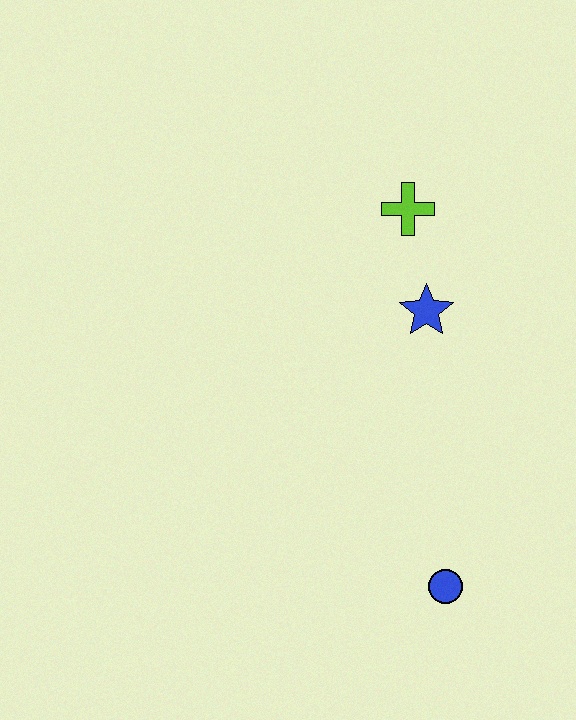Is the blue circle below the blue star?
Yes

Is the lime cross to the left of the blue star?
Yes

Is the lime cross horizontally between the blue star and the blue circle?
No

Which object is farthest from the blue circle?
The lime cross is farthest from the blue circle.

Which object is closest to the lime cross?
The blue star is closest to the lime cross.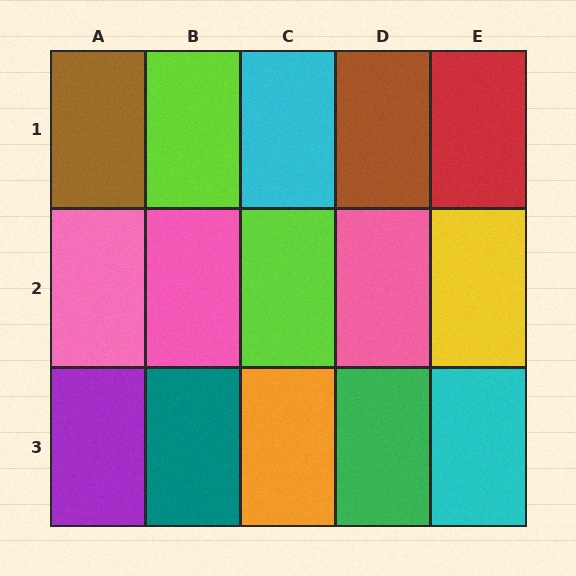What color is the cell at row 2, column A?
Pink.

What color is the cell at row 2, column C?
Lime.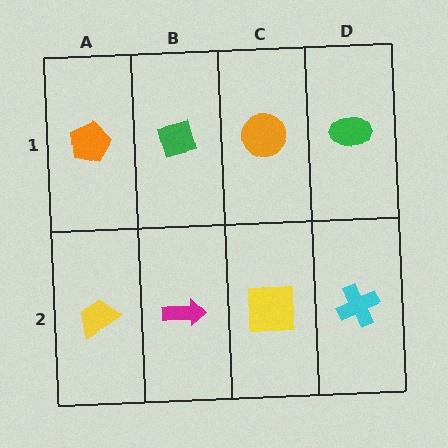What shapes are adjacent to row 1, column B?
A magenta arrow (row 2, column B), an orange pentagon (row 1, column A), an orange circle (row 1, column C).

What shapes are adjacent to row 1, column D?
A cyan cross (row 2, column D), an orange circle (row 1, column C).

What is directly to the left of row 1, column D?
An orange circle.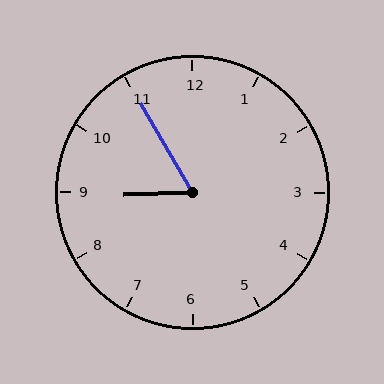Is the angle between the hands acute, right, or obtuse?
It is acute.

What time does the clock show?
8:55.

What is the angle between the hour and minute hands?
Approximately 62 degrees.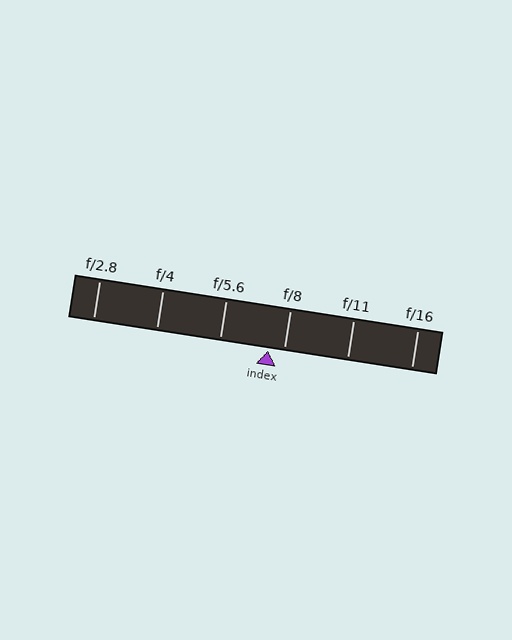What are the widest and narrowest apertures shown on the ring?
The widest aperture shown is f/2.8 and the narrowest is f/16.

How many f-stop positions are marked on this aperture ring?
There are 6 f-stop positions marked.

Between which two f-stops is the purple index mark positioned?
The index mark is between f/5.6 and f/8.